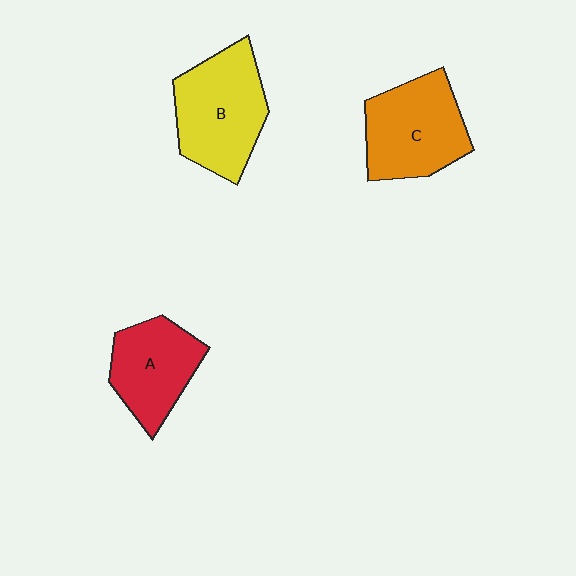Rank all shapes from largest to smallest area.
From largest to smallest: B (yellow), C (orange), A (red).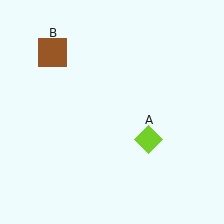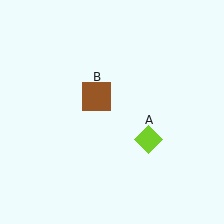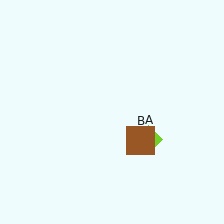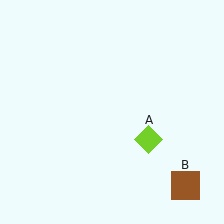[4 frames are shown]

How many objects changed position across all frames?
1 object changed position: brown square (object B).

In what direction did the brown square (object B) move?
The brown square (object B) moved down and to the right.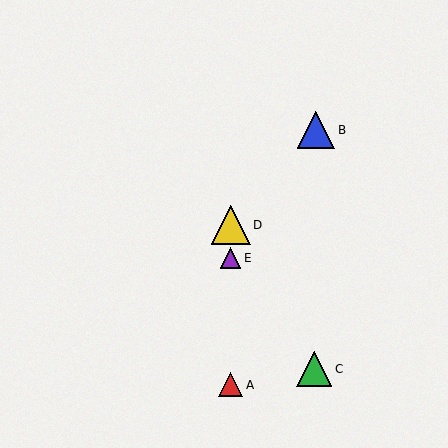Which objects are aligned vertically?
Objects A, D, E are aligned vertically.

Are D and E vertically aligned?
Yes, both are at x≈231.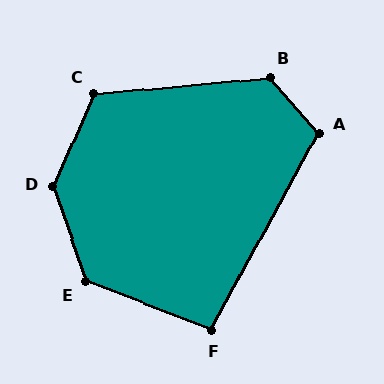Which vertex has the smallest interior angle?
F, at approximately 98 degrees.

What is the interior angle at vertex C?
Approximately 119 degrees (obtuse).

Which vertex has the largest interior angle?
D, at approximately 138 degrees.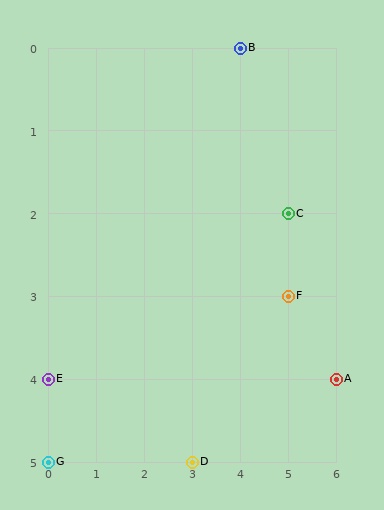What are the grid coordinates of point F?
Point F is at grid coordinates (5, 3).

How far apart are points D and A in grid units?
Points D and A are 3 columns and 1 row apart (about 3.2 grid units diagonally).